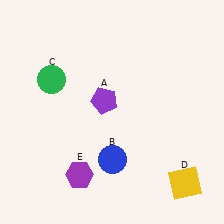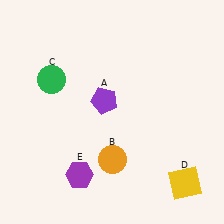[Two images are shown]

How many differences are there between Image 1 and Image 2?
There is 1 difference between the two images.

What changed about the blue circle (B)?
In Image 1, B is blue. In Image 2, it changed to orange.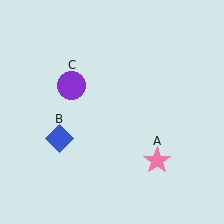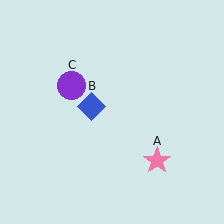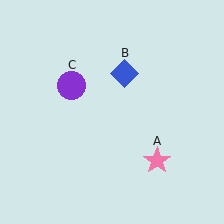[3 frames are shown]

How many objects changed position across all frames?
1 object changed position: blue diamond (object B).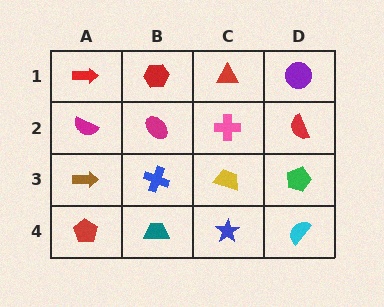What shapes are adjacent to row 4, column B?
A blue cross (row 3, column B), a red pentagon (row 4, column A), a blue star (row 4, column C).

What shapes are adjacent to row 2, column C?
A red triangle (row 1, column C), a yellow trapezoid (row 3, column C), a magenta ellipse (row 2, column B), a red semicircle (row 2, column D).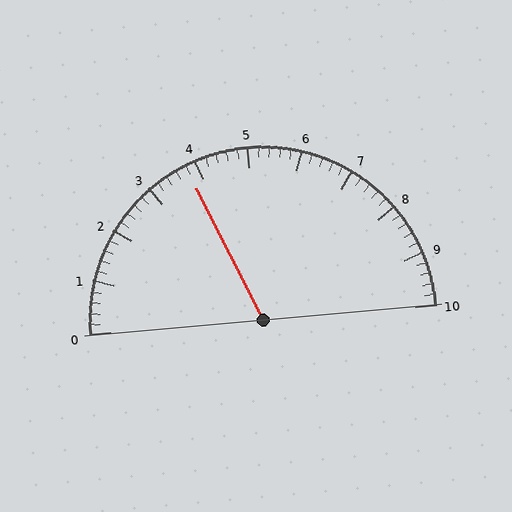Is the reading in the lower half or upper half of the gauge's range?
The reading is in the lower half of the range (0 to 10).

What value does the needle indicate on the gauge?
The needle indicates approximately 3.8.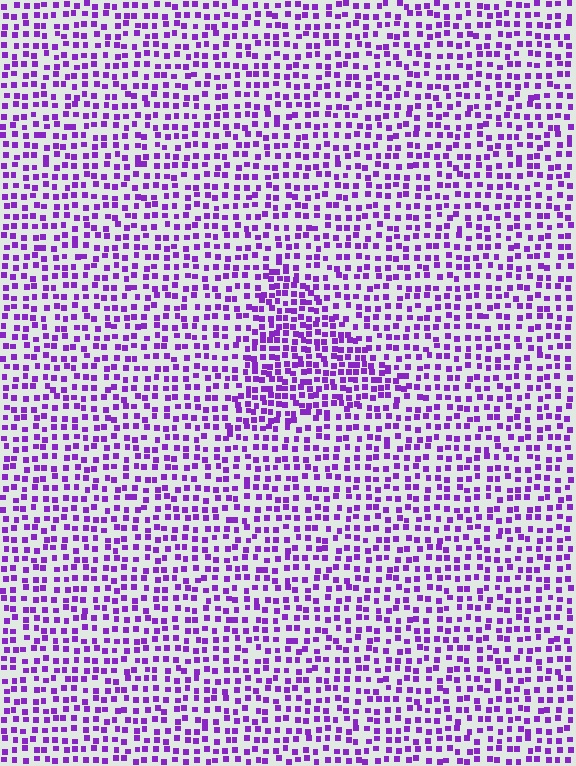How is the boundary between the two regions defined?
The boundary is defined by a change in element density (approximately 1.6x ratio). All elements are the same color, size, and shape.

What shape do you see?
I see a triangle.